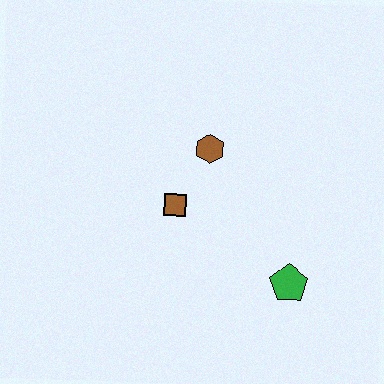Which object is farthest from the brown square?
The green pentagon is farthest from the brown square.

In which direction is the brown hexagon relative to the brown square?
The brown hexagon is above the brown square.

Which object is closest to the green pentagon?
The brown square is closest to the green pentagon.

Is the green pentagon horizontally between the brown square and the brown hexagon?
No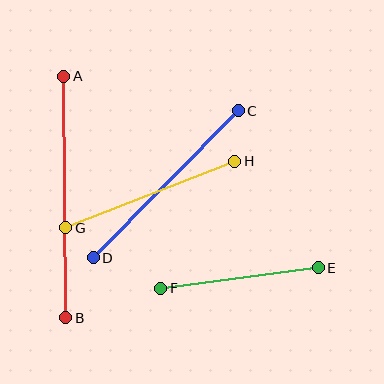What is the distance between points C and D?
The distance is approximately 207 pixels.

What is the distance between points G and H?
The distance is approximately 182 pixels.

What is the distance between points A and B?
The distance is approximately 242 pixels.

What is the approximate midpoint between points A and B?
The midpoint is at approximately (65, 197) pixels.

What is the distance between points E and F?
The distance is approximately 158 pixels.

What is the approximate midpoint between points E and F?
The midpoint is at approximately (240, 278) pixels.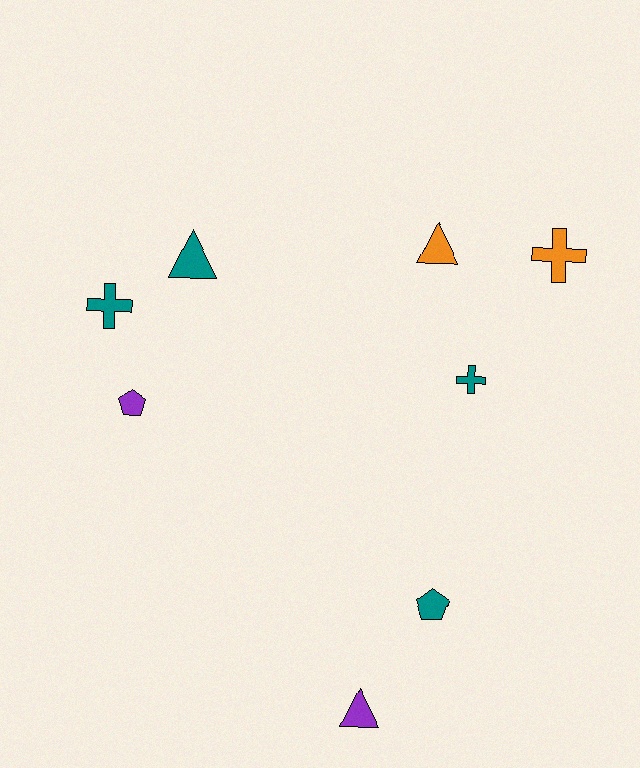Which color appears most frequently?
Teal, with 4 objects.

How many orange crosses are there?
There is 1 orange cross.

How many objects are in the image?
There are 8 objects.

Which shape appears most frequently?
Triangle, with 3 objects.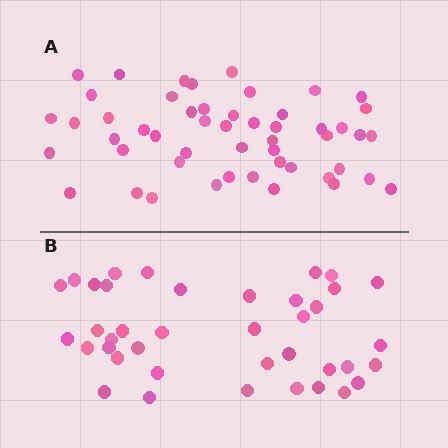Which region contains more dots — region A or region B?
Region A (the top region) has more dots.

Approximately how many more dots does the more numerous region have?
Region A has roughly 12 or so more dots than region B.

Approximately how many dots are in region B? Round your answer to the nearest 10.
About 40 dots. (The exact count is 39, which rounds to 40.)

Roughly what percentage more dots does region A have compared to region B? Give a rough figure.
About 30% more.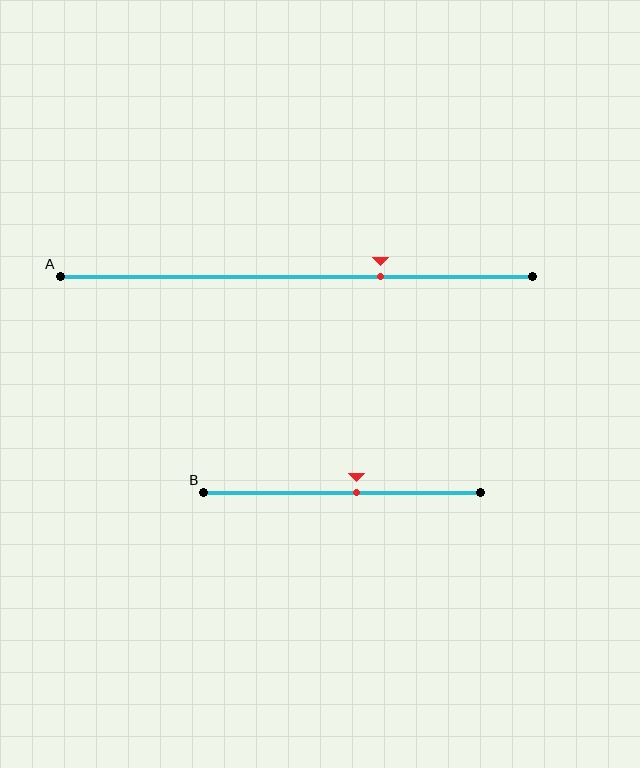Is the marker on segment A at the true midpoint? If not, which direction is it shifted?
No, the marker on segment A is shifted to the right by about 18% of the segment length.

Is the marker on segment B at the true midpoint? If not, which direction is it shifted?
No, the marker on segment B is shifted to the right by about 5% of the segment length.